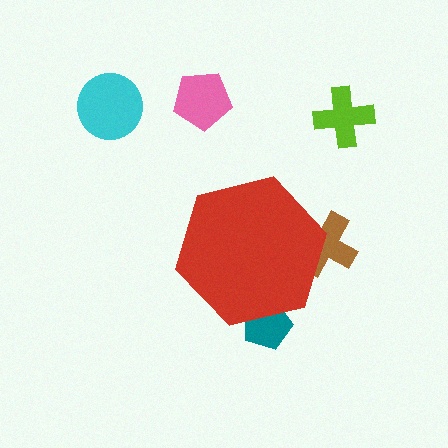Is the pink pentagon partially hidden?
No, the pink pentagon is fully visible.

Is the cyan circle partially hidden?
No, the cyan circle is fully visible.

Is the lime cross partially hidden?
No, the lime cross is fully visible.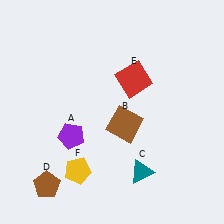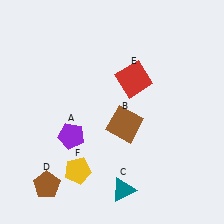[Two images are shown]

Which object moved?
The teal triangle (C) moved left.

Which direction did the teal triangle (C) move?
The teal triangle (C) moved left.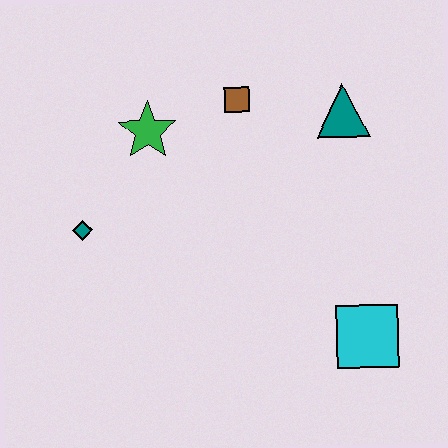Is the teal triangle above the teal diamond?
Yes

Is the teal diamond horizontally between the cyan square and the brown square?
No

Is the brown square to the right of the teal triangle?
No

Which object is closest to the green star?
The brown square is closest to the green star.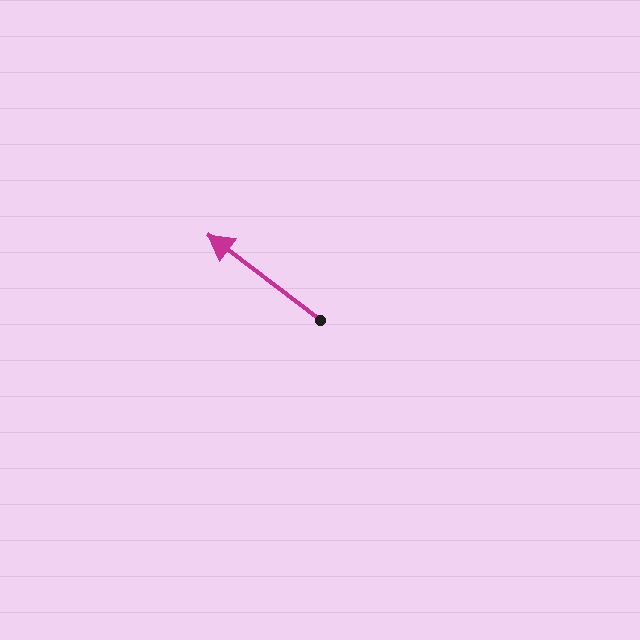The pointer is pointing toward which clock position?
Roughly 10 o'clock.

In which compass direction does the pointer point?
Northwest.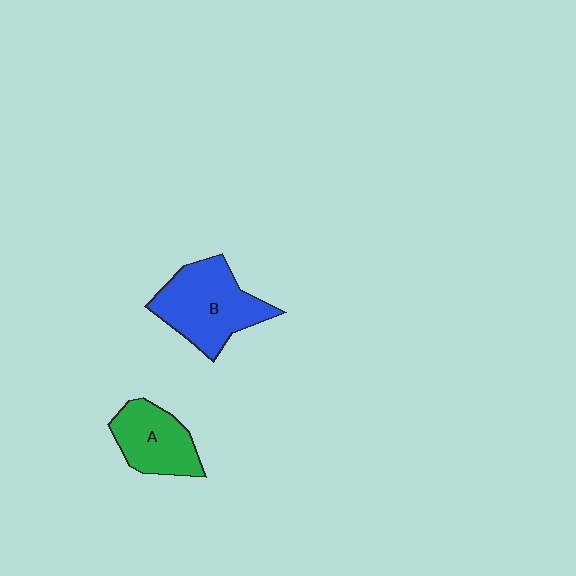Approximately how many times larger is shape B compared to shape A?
Approximately 1.4 times.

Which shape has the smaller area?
Shape A (green).